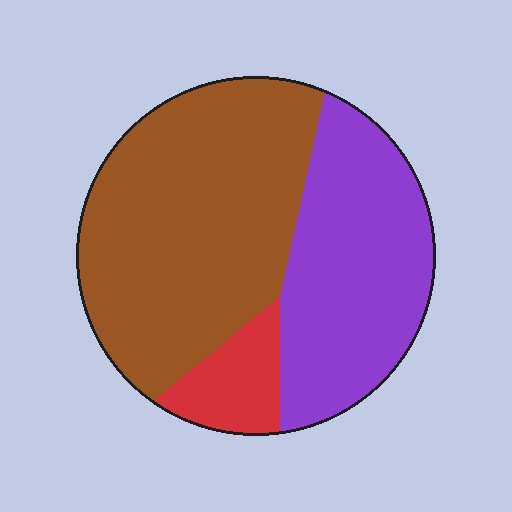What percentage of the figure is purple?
Purple takes up about three eighths (3/8) of the figure.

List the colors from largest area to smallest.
From largest to smallest: brown, purple, red.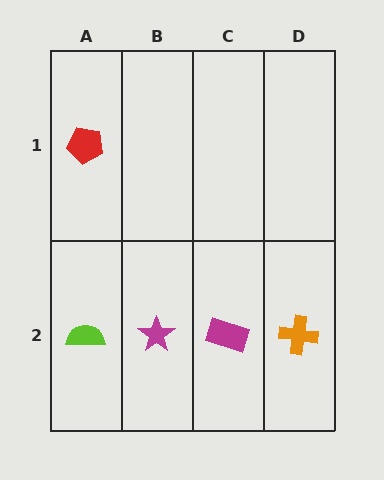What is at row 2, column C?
A magenta rectangle.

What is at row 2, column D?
An orange cross.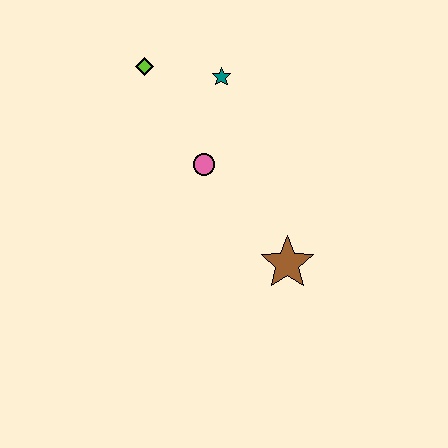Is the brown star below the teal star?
Yes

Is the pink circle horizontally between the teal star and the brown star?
No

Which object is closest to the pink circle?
The teal star is closest to the pink circle.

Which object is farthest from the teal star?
The brown star is farthest from the teal star.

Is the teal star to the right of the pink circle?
Yes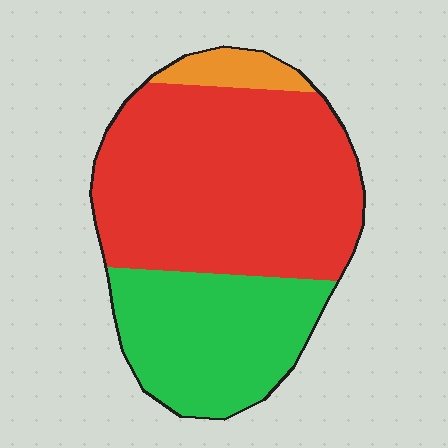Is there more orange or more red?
Red.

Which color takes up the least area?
Orange, at roughly 5%.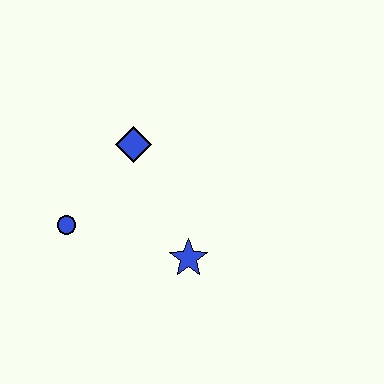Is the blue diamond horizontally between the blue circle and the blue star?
Yes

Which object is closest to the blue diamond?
The blue circle is closest to the blue diamond.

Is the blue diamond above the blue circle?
Yes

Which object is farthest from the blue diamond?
The blue star is farthest from the blue diamond.